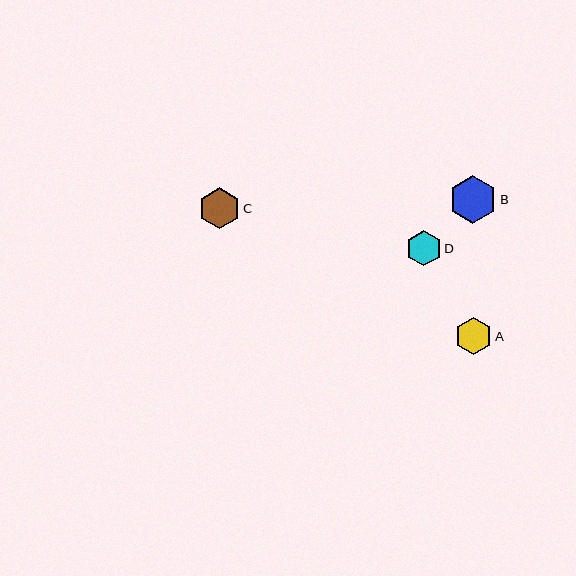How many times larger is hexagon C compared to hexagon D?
Hexagon C is approximately 1.1 times the size of hexagon D.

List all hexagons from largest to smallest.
From largest to smallest: B, C, A, D.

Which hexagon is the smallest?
Hexagon D is the smallest with a size of approximately 35 pixels.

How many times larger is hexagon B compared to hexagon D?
Hexagon B is approximately 1.4 times the size of hexagon D.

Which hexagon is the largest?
Hexagon B is the largest with a size of approximately 48 pixels.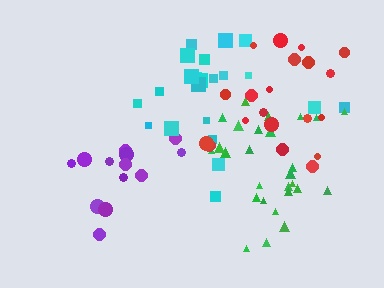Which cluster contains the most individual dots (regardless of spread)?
Green (27).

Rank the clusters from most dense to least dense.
green, red, cyan, purple.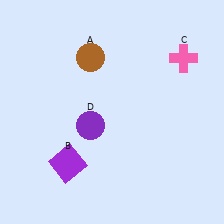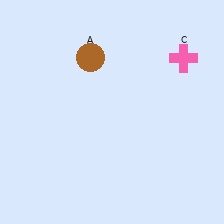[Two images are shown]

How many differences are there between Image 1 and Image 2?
There are 2 differences between the two images.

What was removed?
The purple circle (D), the purple square (B) were removed in Image 2.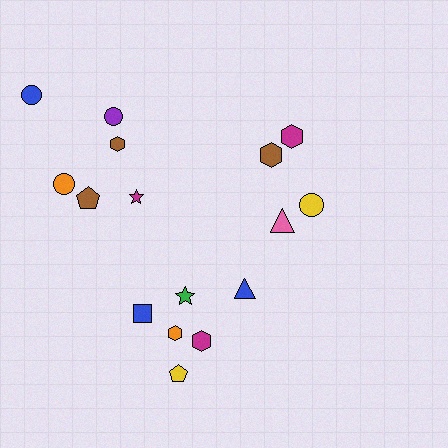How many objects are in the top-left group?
There are 6 objects.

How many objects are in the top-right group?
There are 4 objects.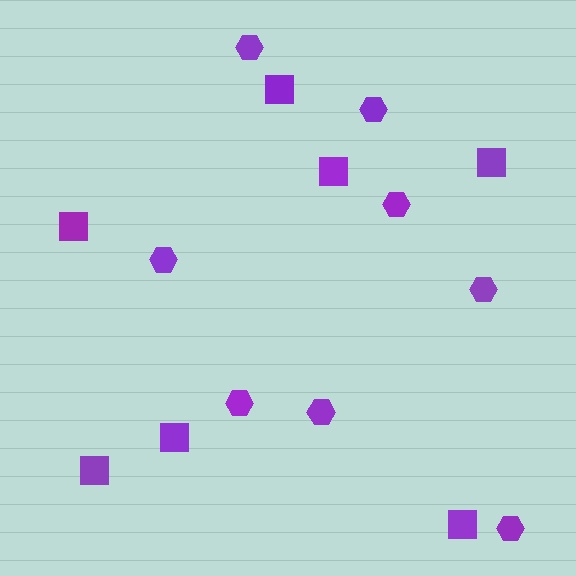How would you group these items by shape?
There are 2 groups: one group of squares (7) and one group of hexagons (8).